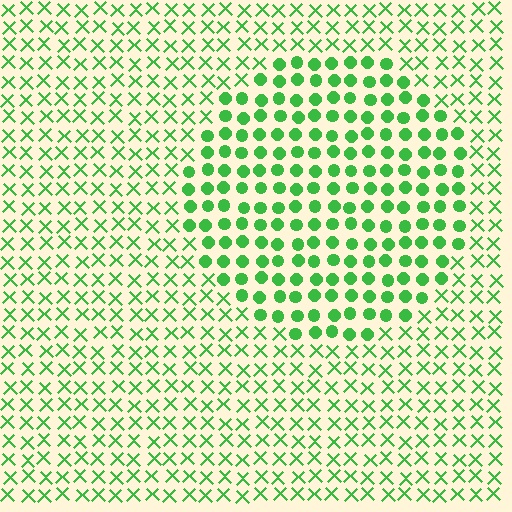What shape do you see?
I see a circle.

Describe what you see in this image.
The image is filled with small green elements arranged in a uniform grid. A circle-shaped region contains circles, while the surrounding area contains X marks. The boundary is defined purely by the change in element shape.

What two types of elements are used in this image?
The image uses circles inside the circle region and X marks outside it.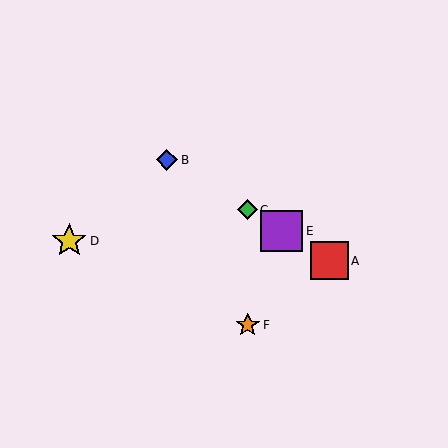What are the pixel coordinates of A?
Object A is at (329, 261).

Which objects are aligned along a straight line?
Objects A, B, C, E are aligned along a straight line.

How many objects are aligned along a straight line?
4 objects (A, B, C, E) are aligned along a straight line.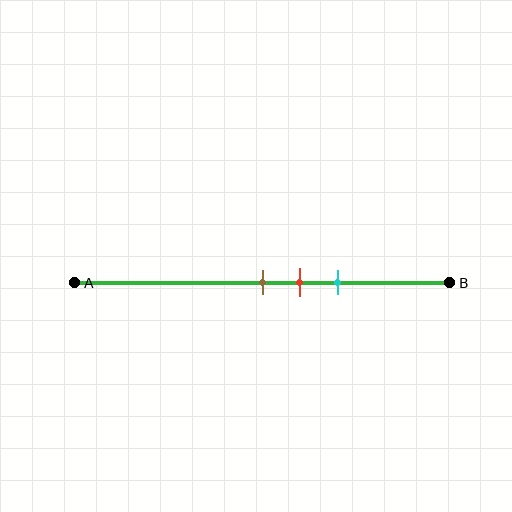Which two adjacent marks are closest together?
The brown and red marks are the closest adjacent pair.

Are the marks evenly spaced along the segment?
Yes, the marks are approximately evenly spaced.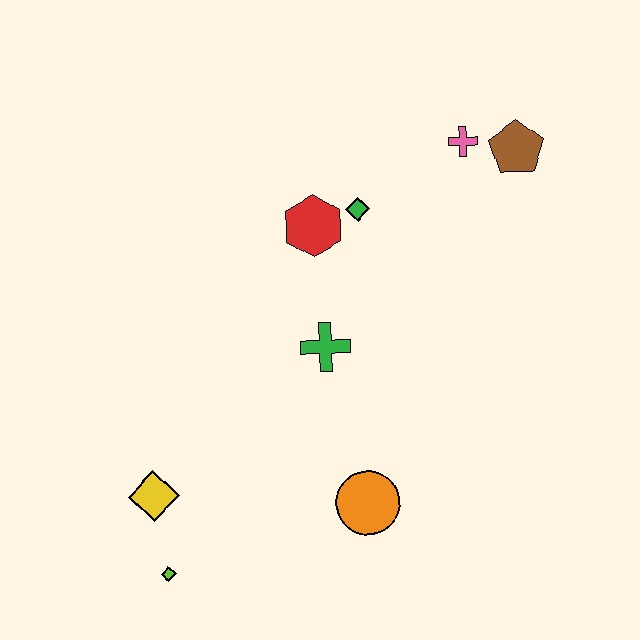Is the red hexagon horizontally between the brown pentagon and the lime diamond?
Yes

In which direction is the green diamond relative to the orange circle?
The green diamond is above the orange circle.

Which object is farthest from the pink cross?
The lime diamond is farthest from the pink cross.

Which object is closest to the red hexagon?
The green diamond is closest to the red hexagon.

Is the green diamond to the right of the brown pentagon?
No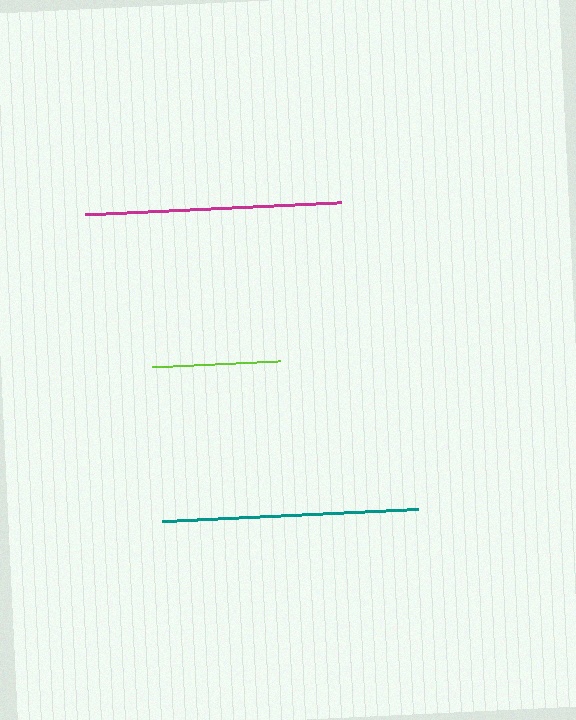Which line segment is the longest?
The teal line is the longest at approximately 257 pixels.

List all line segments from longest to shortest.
From longest to shortest: teal, magenta, lime.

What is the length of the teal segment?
The teal segment is approximately 257 pixels long.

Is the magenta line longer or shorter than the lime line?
The magenta line is longer than the lime line.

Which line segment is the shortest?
The lime line is the shortest at approximately 128 pixels.